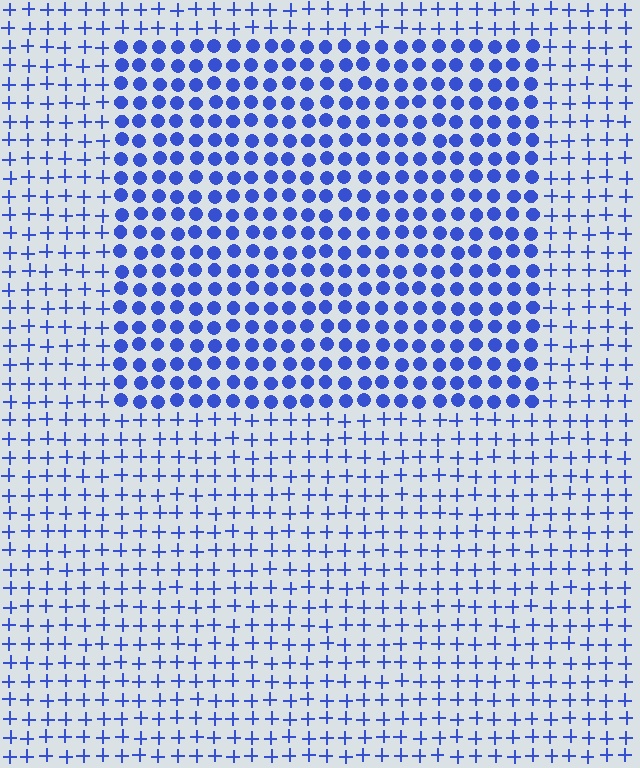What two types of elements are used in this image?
The image uses circles inside the rectangle region and plus signs outside it.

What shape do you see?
I see a rectangle.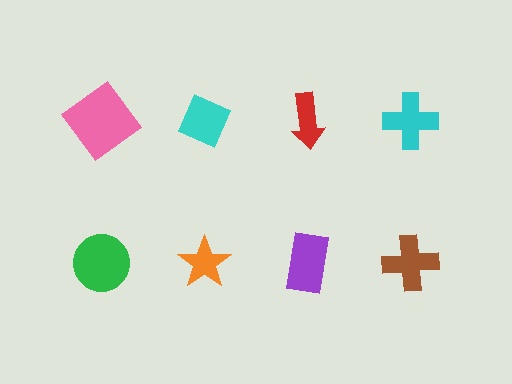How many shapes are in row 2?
4 shapes.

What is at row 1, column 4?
A cyan cross.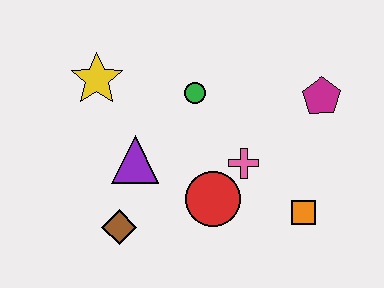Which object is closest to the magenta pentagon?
The pink cross is closest to the magenta pentagon.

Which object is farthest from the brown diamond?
The magenta pentagon is farthest from the brown diamond.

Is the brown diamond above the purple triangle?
No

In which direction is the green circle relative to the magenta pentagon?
The green circle is to the left of the magenta pentagon.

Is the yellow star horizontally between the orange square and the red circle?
No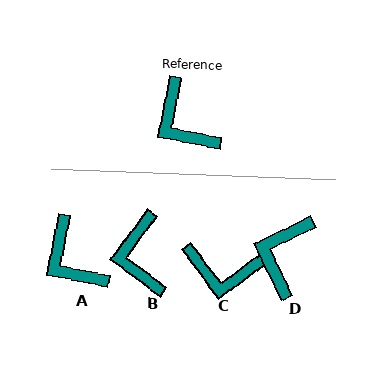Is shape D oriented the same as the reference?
No, it is off by about 53 degrees.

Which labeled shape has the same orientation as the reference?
A.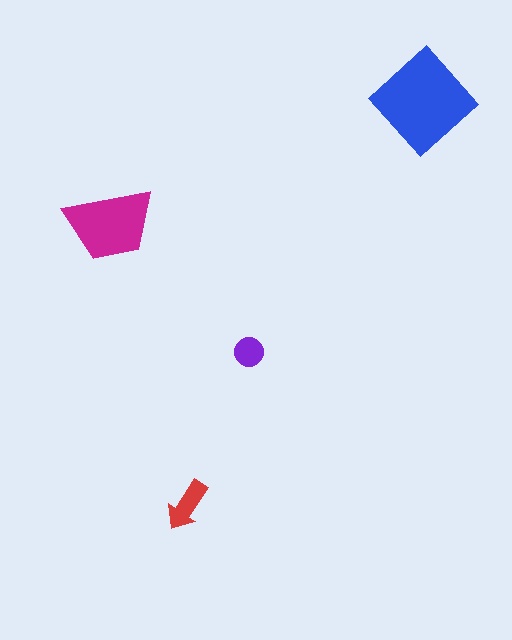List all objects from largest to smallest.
The blue diamond, the magenta trapezoid, the red arrow, the purple circle.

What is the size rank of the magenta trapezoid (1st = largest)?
2nd.